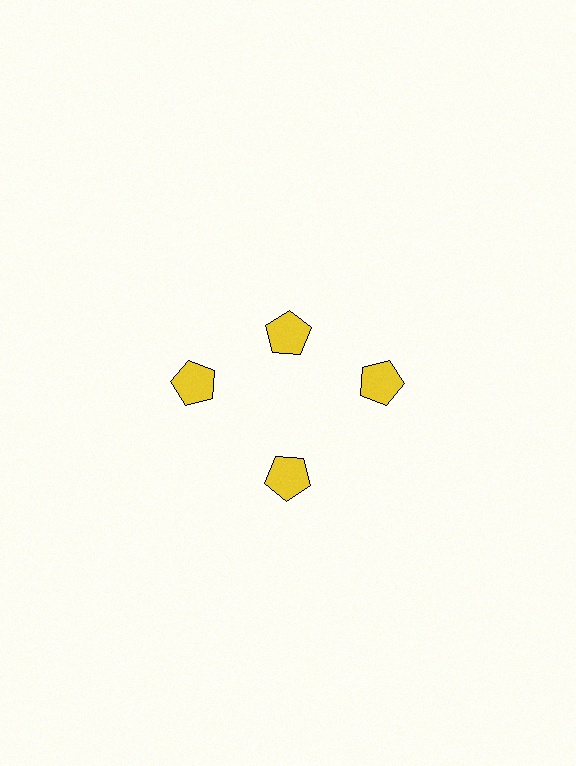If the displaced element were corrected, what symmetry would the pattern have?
It would have 4-fold rotational symmetry — the pattern would map onto itself every 90 degrees.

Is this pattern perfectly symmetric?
No. The 4 yellow pentagons are arranged in a ring, but one element near the 12 o'clock position is pulled inward toward the center, breaking the 4-fold rotational symmetry.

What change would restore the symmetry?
The symmetry would be restored by moving it outward, back onto the ring so that all 4 pentagons sit at equal angles and equal distance from the center.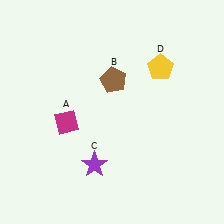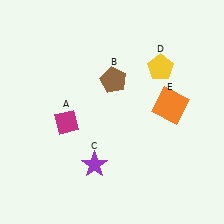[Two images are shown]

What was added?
An orange square (E) was added in Image 2.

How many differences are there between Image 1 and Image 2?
There is 1 difference between the two images.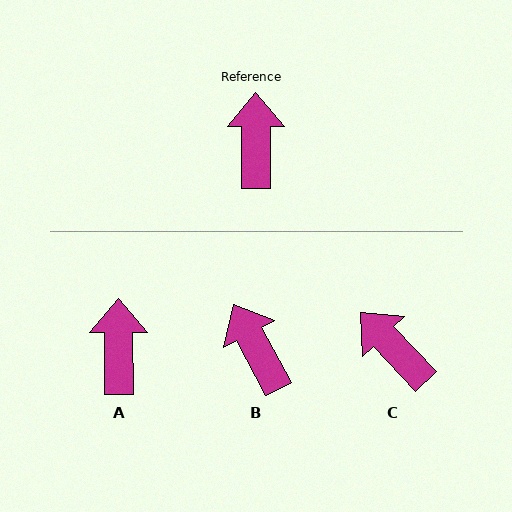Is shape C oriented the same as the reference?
No, it is off by about 43 degrees.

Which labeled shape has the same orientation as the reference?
A.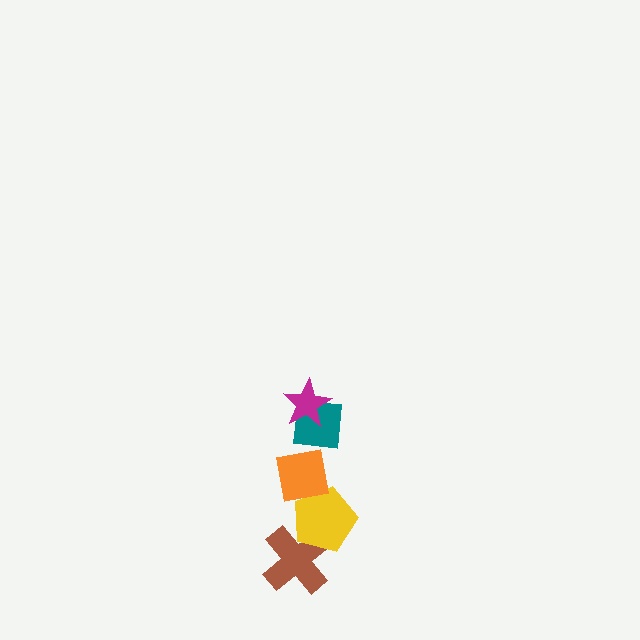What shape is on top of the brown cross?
The yellow pentagon is on top of the brown cross.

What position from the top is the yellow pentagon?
The yellow pentagon is 4th from the top.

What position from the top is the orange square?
The orange square is 3rd from the top.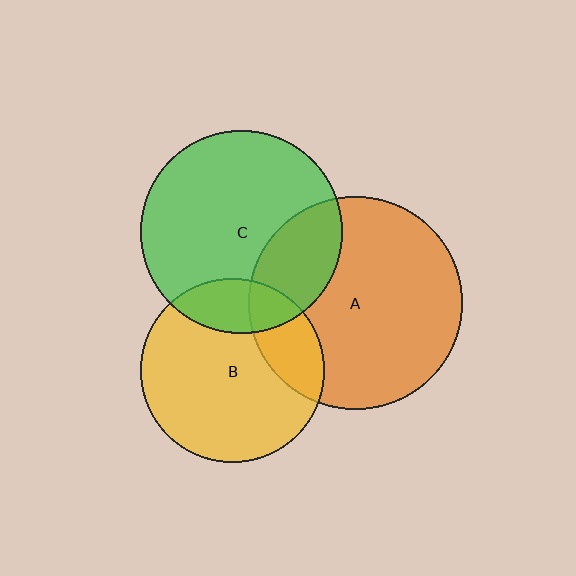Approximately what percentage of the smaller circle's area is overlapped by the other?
Approximately 25%.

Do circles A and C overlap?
Yes.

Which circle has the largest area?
Circle A (orange).